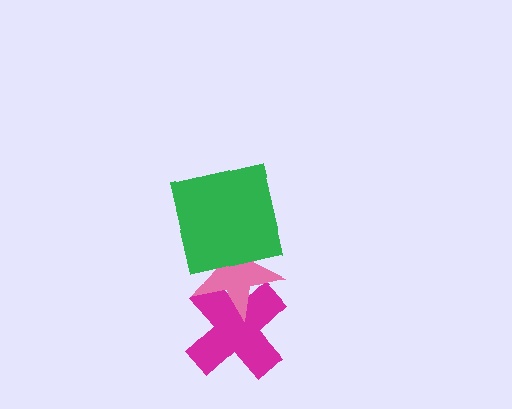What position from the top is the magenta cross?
The magenta cross is 3rd from the top.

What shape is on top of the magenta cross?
The pink star is on top of the magenta cross.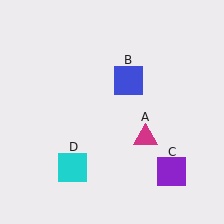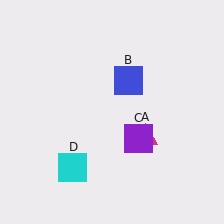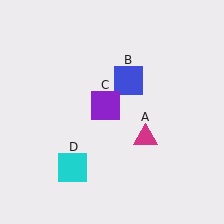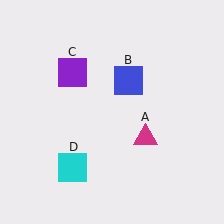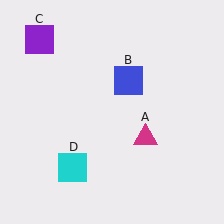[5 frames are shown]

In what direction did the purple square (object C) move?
The purple square (object C) moved up and to the left.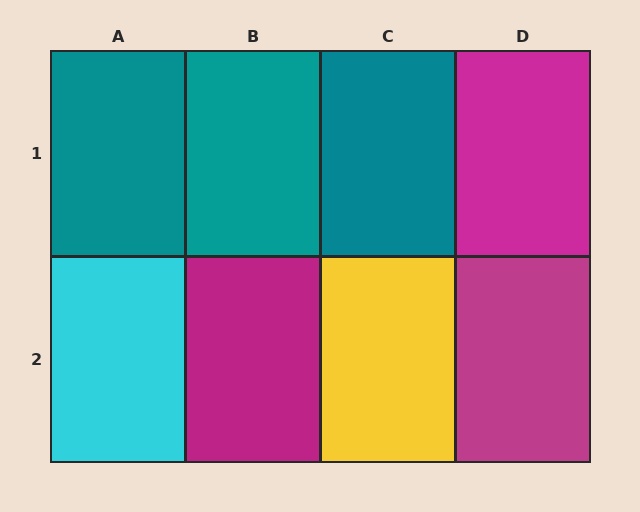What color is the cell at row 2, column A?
Cyan.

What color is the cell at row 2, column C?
Yellow.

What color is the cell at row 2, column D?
Magenta.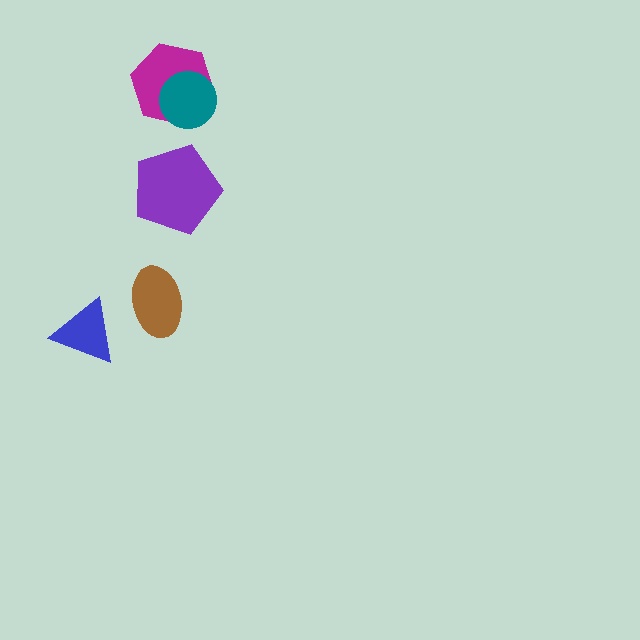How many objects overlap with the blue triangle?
0 objects overlap with the blue triangle.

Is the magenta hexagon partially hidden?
Yes, it is partially covered by another shape.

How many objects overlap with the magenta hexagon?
1 object overlaps with the magenta hexagon.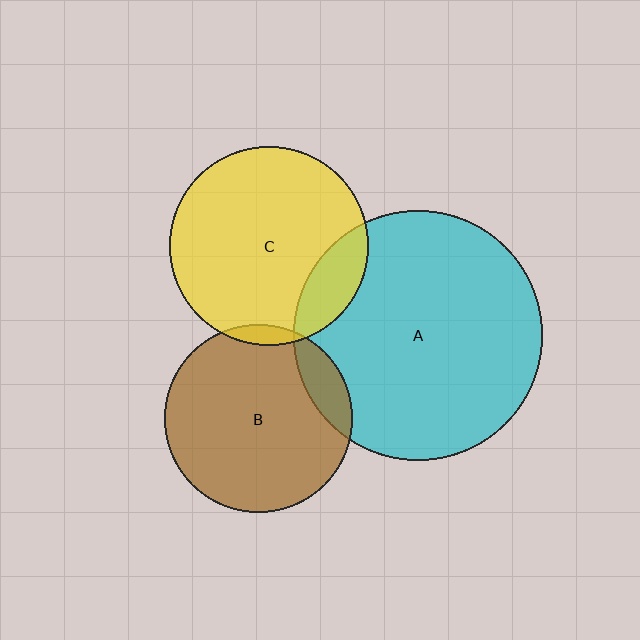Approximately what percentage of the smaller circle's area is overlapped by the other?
Approximately 5%.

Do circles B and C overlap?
Yes.